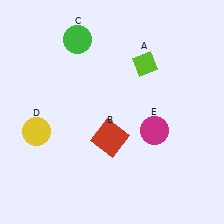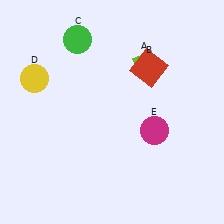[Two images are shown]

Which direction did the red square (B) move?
The red square (B) moved up.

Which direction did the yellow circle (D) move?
The yellow circle (D) moved up.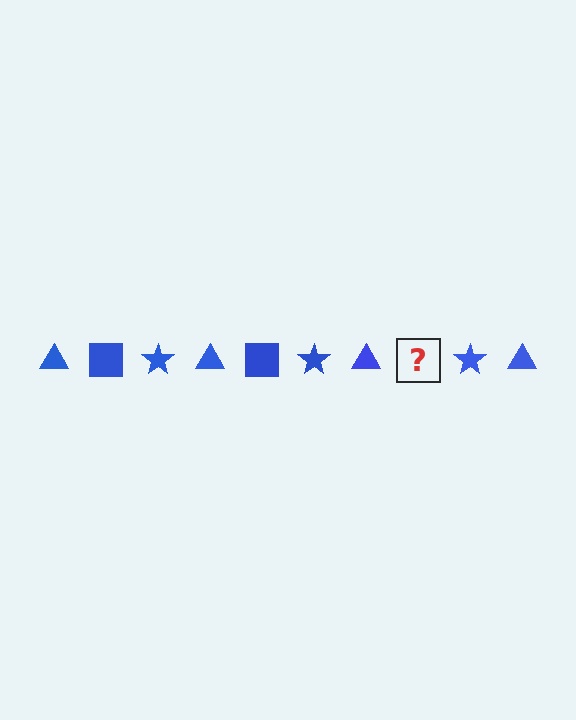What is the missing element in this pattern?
The missing element is a blue square.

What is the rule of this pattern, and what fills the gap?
The rule is that the pattern cycles through triangle, square, star shapes in blue. The gap should be filled with a blue square.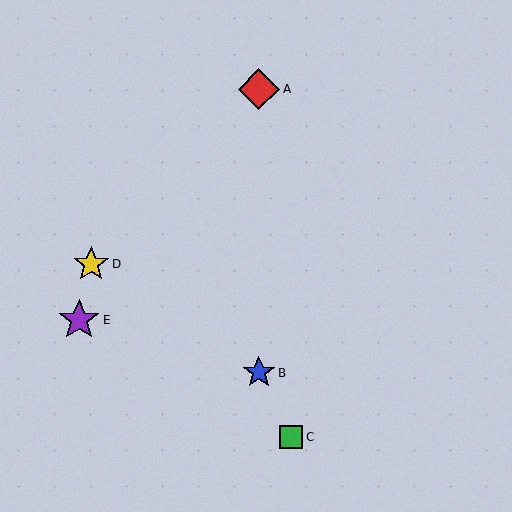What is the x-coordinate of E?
Object E is at x≈79.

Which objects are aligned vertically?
Objects A, B are aligned vertically.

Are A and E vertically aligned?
No, A is at x≈259 and E is at x≈79.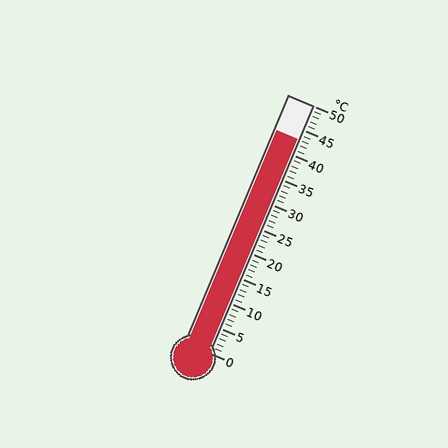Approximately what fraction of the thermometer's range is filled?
The thermometer is filled to approximately 85% of its range.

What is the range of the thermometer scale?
The thermometer scale ranges from 0°C to 50°C.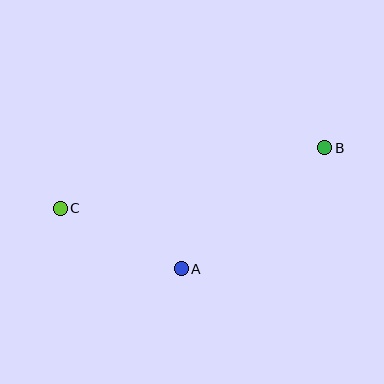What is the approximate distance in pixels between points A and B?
The distance between A and B is approximately 188 pixels.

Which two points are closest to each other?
Points A and C are closest to each other.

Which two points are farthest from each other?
Points B and C are farthest from each other.